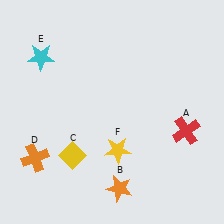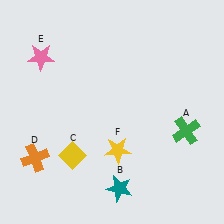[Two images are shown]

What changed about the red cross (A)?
In Image 1, A is red. In Image 2, it changed to green.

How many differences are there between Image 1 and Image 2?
There are 3 differences between the two images.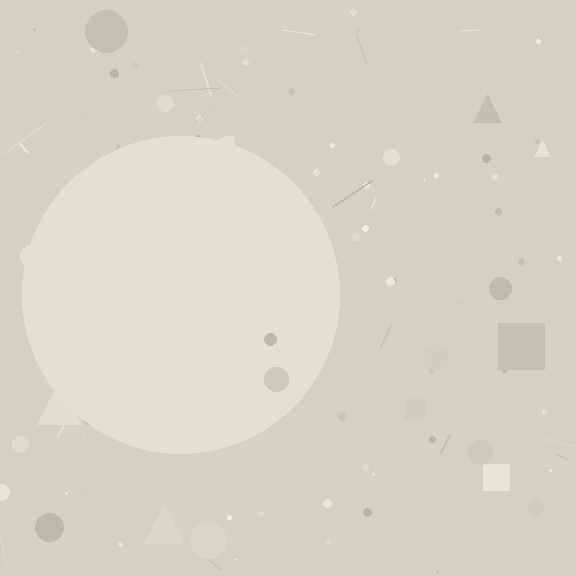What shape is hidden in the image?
A circle is hidden in the image.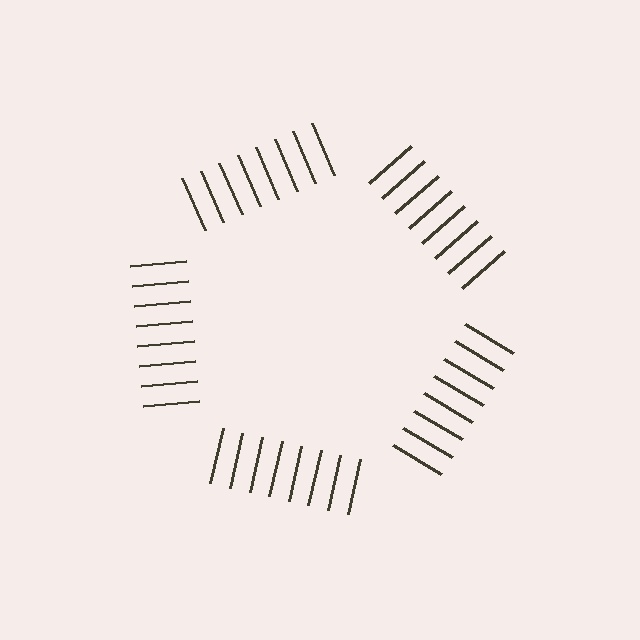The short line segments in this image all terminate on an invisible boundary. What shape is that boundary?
An illusory pentagon — the line segments terminate on its edges but no continuous stroke is drawn.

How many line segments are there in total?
40 — 8 along each of the 5 edges.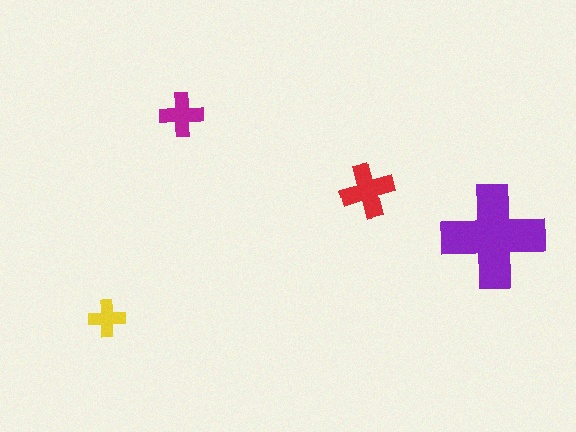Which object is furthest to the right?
The purple cross is rightmost.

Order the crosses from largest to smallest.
the purple one, the red one, the magenta one, the yellow one.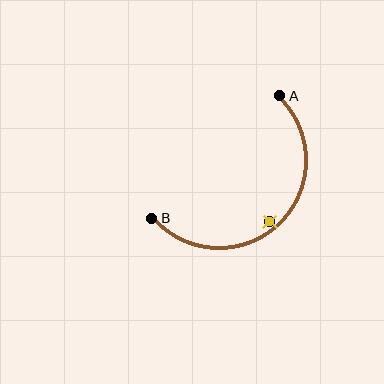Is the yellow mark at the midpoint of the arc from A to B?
No — the yellow mark does not lie on the arc at all. It sits slightly inside the curve.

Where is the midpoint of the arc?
The arc midpoint is the point on the curve farthest from the straight line joining A and B. It sits below and to the right of that line.